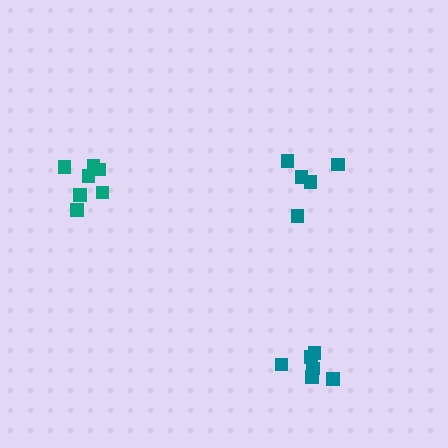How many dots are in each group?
Group 1: 7 dots, Group 2: 6 dots, Group 3: 5 dots (18 total).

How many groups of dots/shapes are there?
There are 3 groups.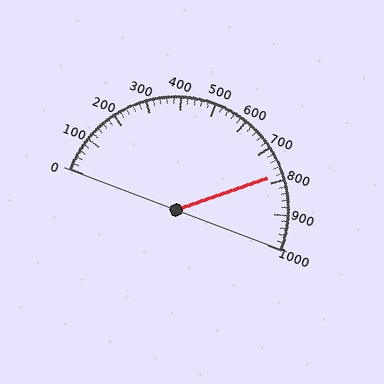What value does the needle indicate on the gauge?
The needle indicates approximately 780.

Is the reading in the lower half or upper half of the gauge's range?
The reading is in the upper half of the range (0 to 1000).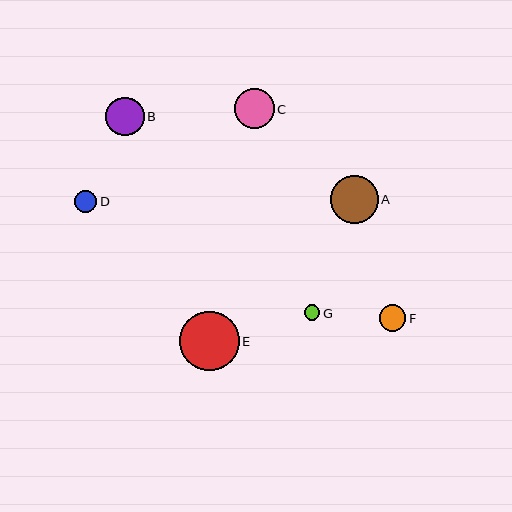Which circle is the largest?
Circle E is the largest with a size of approximately 59 pixels.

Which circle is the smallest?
Circle G is the smallest with a size of approximately 16 pixels.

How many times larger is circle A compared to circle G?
Circle A is approximately 3.1 times the size of circle G.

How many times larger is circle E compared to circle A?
Circle E is approximately 1.2 times the size of circle A.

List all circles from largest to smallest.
From largest to smallest: E, A, C, B, F, D, G.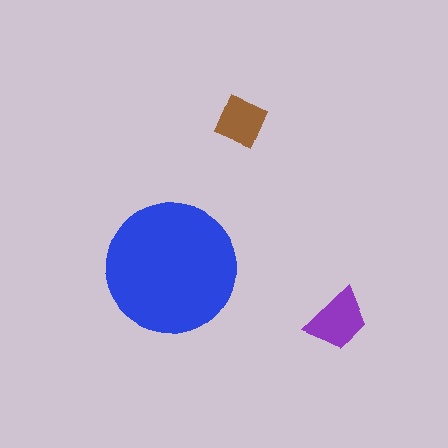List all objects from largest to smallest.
The blue circle, the purple trapezoid, the brown square.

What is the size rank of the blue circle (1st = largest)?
1st.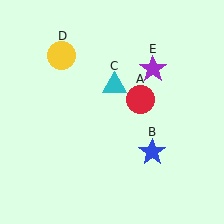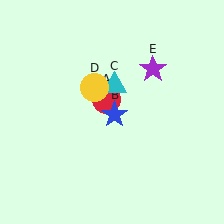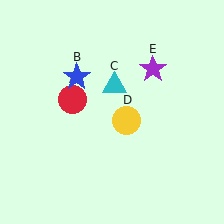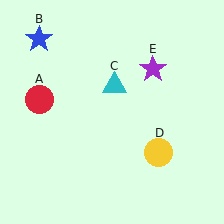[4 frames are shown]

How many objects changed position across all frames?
3 objects changed position: red circle (object A), blue star (object B), yellow circle (object D).